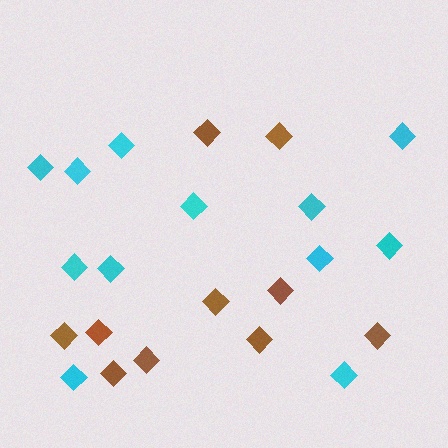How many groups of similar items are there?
There are 2 groups: one group of brown diamonds (10) and one group of cyan diamonds (12).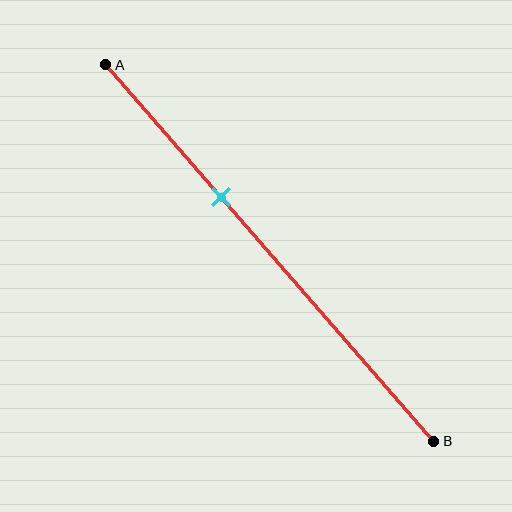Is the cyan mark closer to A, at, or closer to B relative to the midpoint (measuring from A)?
The cyan mark is closer to point A than the midpoint of segment AB.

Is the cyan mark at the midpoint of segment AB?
No, the mark is at about 35% from A, not at the 50% midpoint.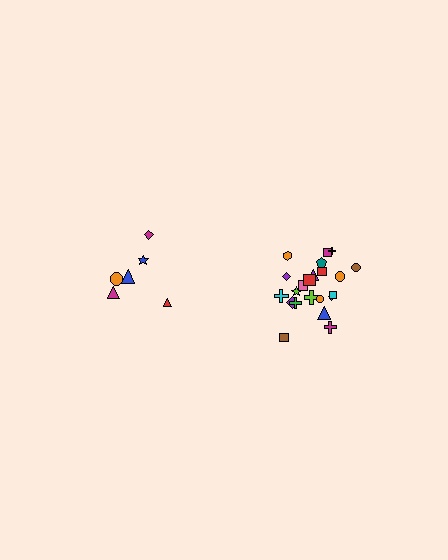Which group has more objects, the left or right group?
The right group.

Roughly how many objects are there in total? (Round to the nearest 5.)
Roughly 30 objects in total.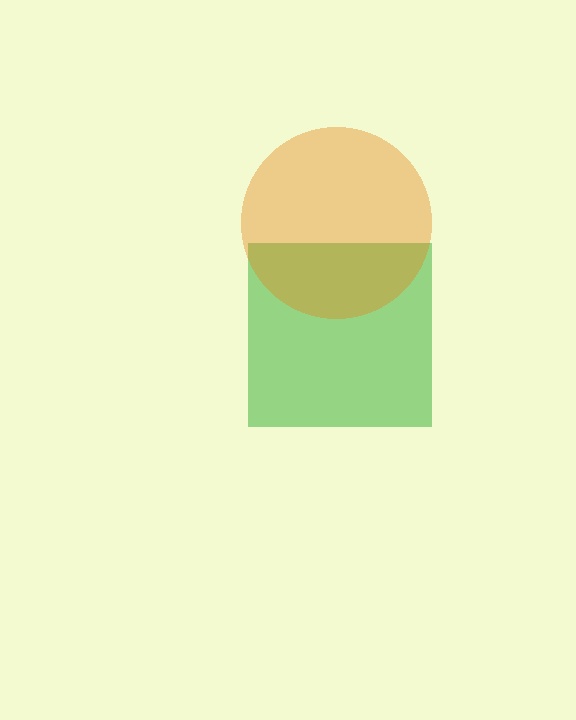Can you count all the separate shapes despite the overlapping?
Yes, there are 2 separate shapes.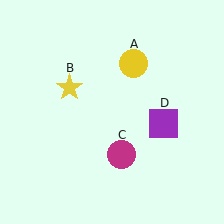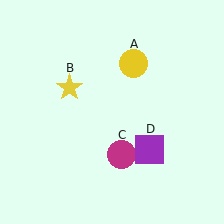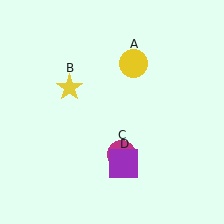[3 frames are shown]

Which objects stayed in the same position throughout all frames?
Yellow circle (object A) and yellow star (object B) and magenta circle (object C) remained stationary.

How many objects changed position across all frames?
1 object changed position: purple square (object D).